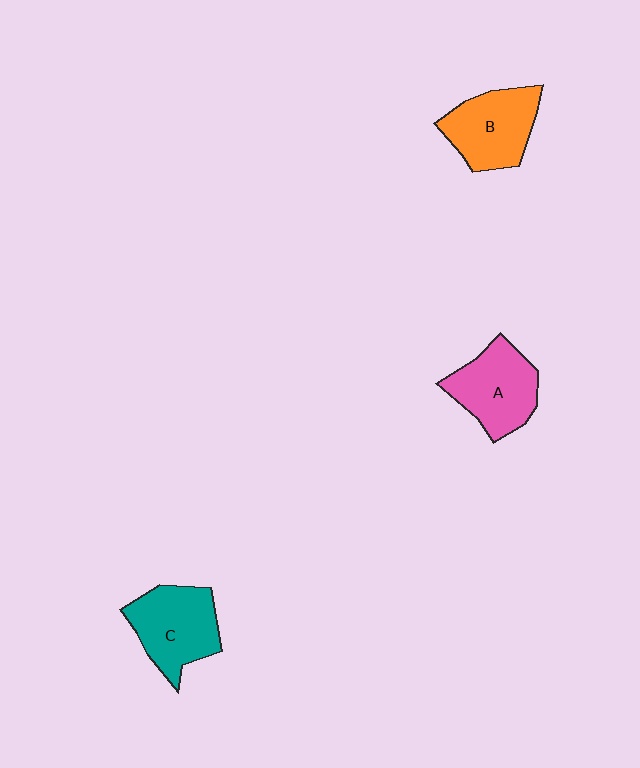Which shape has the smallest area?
Shape B (orange).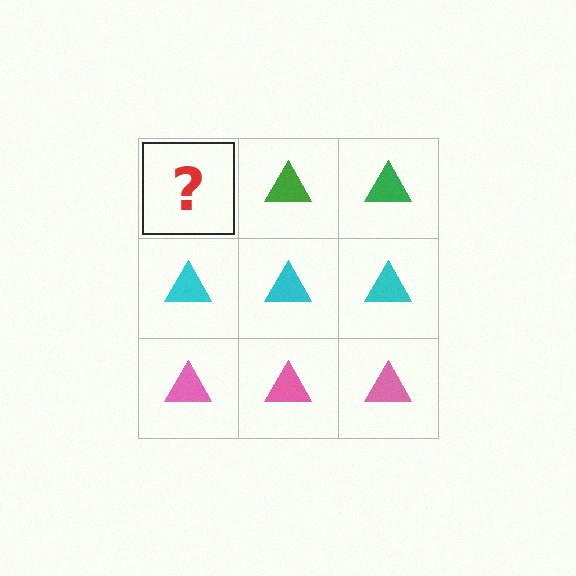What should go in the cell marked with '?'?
The missing cell should contain a green triangle.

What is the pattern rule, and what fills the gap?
The rule is that each row has a consistent color. The gap should be filled with a green triangle.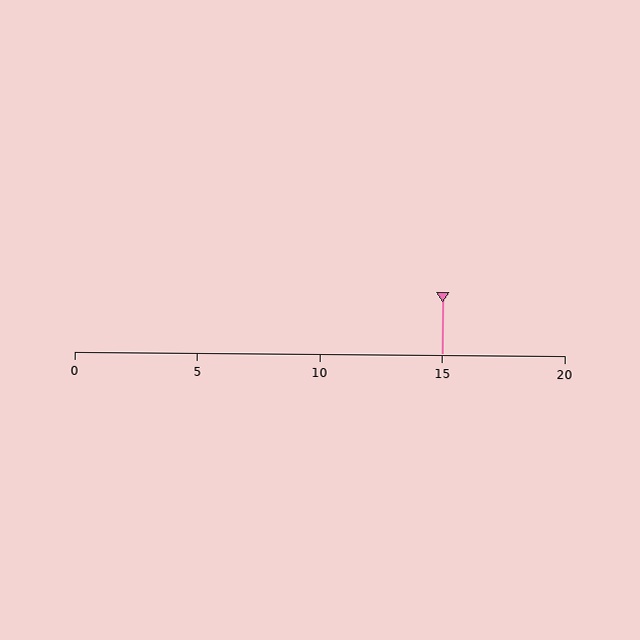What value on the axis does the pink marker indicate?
The marker indicates approximately 15.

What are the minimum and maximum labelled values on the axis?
The axis runs from 0 to 20.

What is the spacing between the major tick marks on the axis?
The major ticks are spaced 5 apart.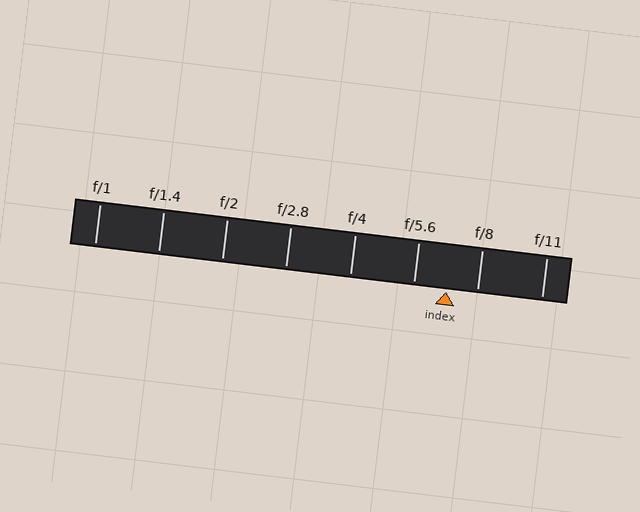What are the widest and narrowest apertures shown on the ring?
The widest aperture shown is f/1 and the narrowest is f/11.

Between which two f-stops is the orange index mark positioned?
The index mark is between f/5.6 and f/8.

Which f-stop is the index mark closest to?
The index mark is closest to f/8.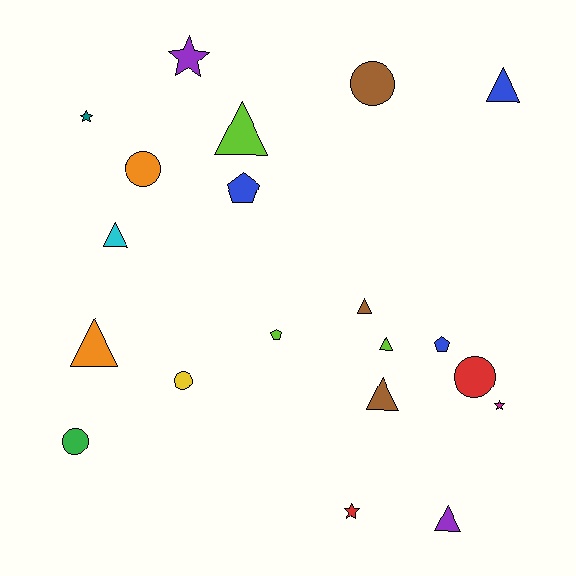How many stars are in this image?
There are 4 stars.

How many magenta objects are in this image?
There is 1 magenta object.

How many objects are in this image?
There are 20 objects.